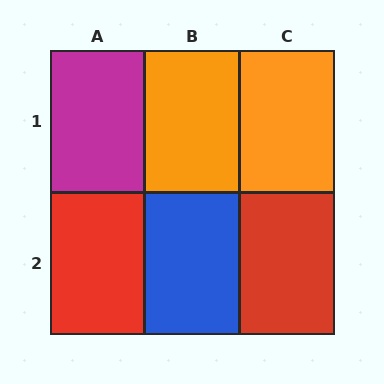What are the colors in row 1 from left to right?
Magenta, orange, orange.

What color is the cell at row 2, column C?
Red.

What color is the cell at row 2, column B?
Blue.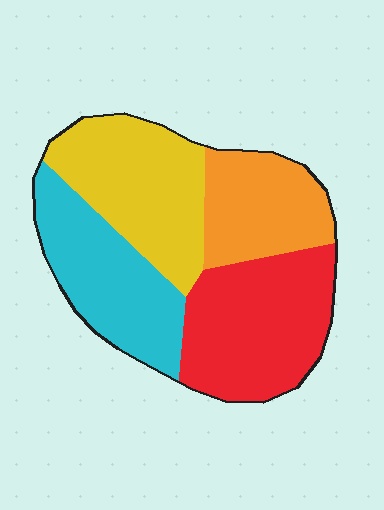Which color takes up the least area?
Orange, at roughly 20%.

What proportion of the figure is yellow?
Yellow takes up about one quarter (1/4) of the figure.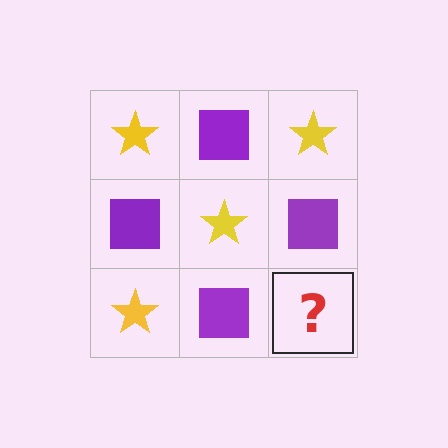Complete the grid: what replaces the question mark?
The question mark should be replaced with a yellow star.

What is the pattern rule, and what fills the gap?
The rule is that it alternates yellow star and purple square in a checkerboard pattern. The gap should be filled with a yellow star.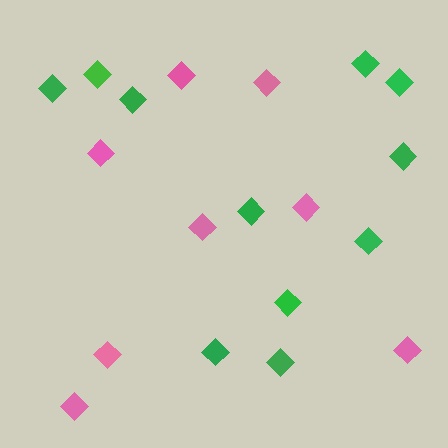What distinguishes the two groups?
There are 2 groups: one group of green diamonds (11) and one group of pink diamonds (8).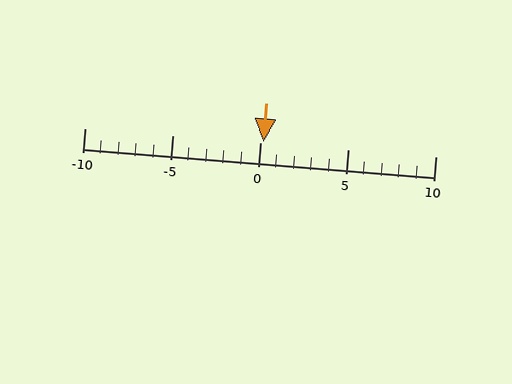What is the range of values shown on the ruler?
The ruler shows values from -10 to 10.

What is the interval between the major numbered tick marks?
The major tick marks are spaced 5 units apart.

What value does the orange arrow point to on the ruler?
The orange arrow points to approximately 0.